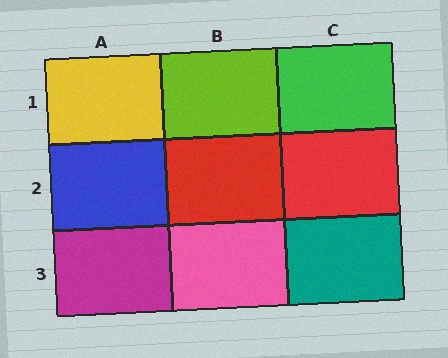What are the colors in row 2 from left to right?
Blue, red, red.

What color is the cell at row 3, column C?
Teal.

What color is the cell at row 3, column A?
Magenta.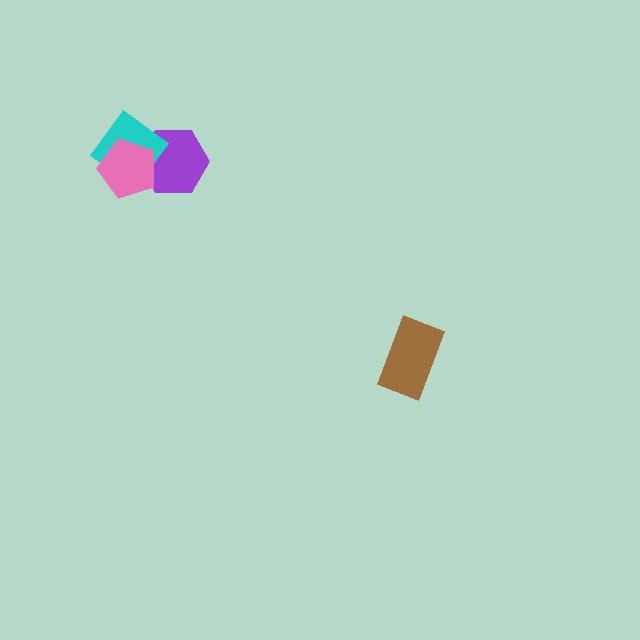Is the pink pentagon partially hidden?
No, no other shape covers it.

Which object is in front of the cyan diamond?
The pink pentagon is in front of the cyan diamond.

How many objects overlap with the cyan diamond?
2 objects overlap with the cyan diamond.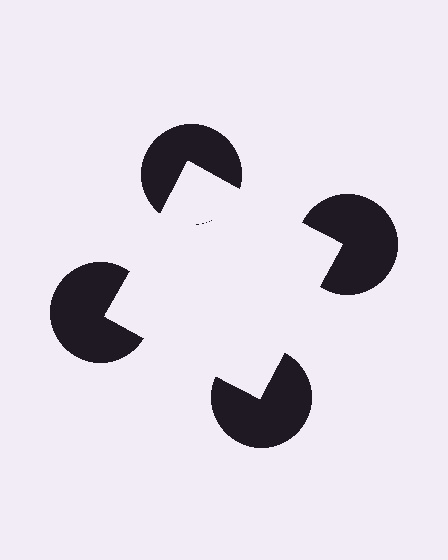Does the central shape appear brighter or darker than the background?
It typically appears slightly brighter than the background, even though no actual brightness change is drawn.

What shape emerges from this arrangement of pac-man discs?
An illusory square — its edges are inferred from the aligned wedge cuts in the pac-man discs, not physically drawn.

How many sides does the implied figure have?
4 sides.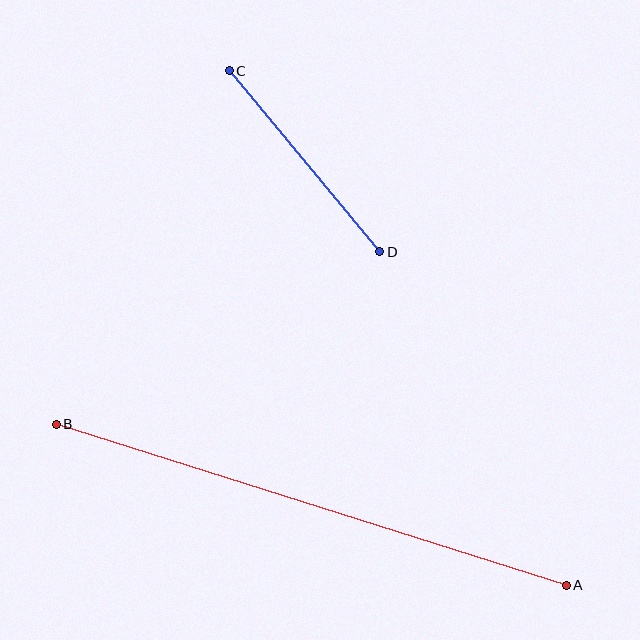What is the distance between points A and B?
The distance is approximately 535 pixels.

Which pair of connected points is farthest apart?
Points A and B are farthest apart.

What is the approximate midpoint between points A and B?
The midpoint is at approximately (311, 505) pixels.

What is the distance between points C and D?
The distance is approximately 236 pixels.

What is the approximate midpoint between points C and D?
The midpoint is at approximately (305, 161) pixels.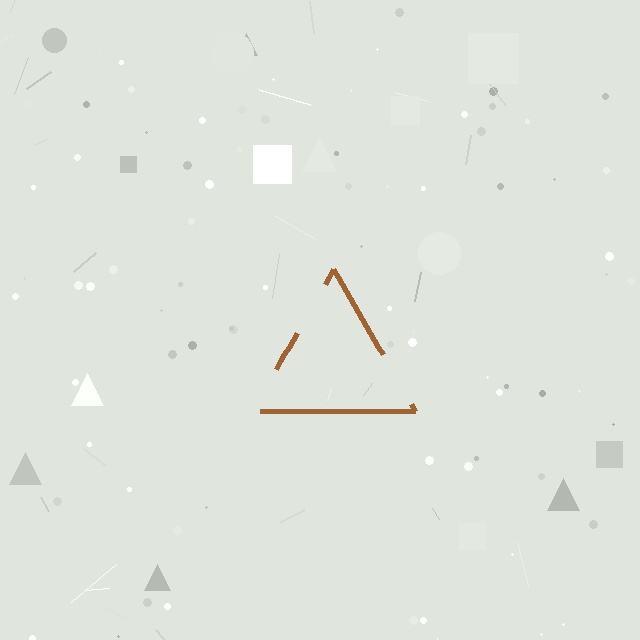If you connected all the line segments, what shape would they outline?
They would outline a triangle.